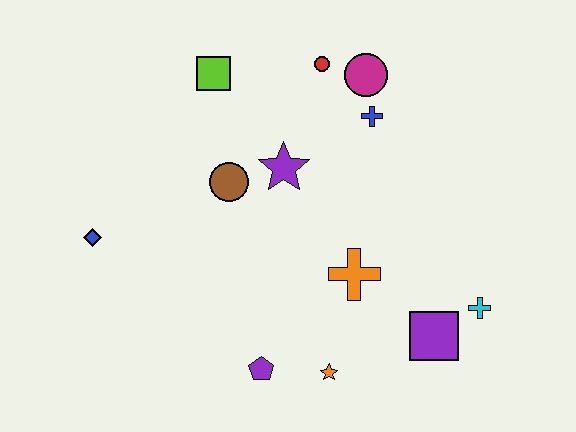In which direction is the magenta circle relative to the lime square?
The magenta circle is to the right of the lime square.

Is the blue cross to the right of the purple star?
Yes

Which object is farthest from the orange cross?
The blue diamond is farthest from the orange cross.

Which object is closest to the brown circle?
The purple star is closest to the brown circle.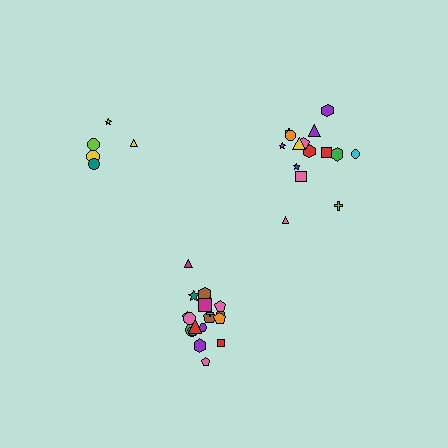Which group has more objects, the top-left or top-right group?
The top-right group.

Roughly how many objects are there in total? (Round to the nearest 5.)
Roughly 40 objects in total.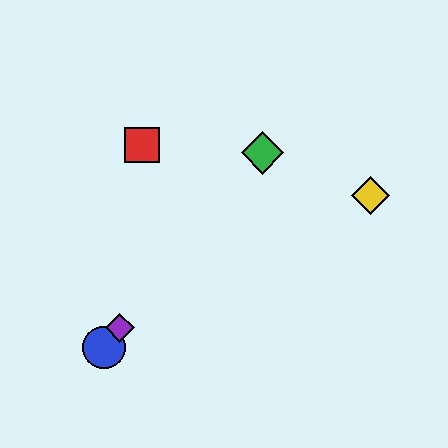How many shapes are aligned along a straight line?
3 shapes (the blue circle, the green diamond, the purple diamond) are aligned along a straight line.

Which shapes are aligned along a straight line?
The blue circle, the green diamond, the purple diamond are aligned along a straight line.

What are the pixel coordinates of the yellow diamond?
The yellow diamond is at (371, 195).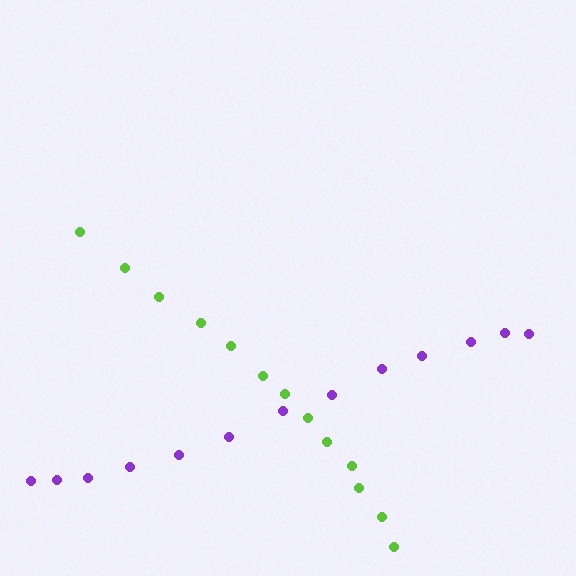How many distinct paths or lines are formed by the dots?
There are 2 distinct paths.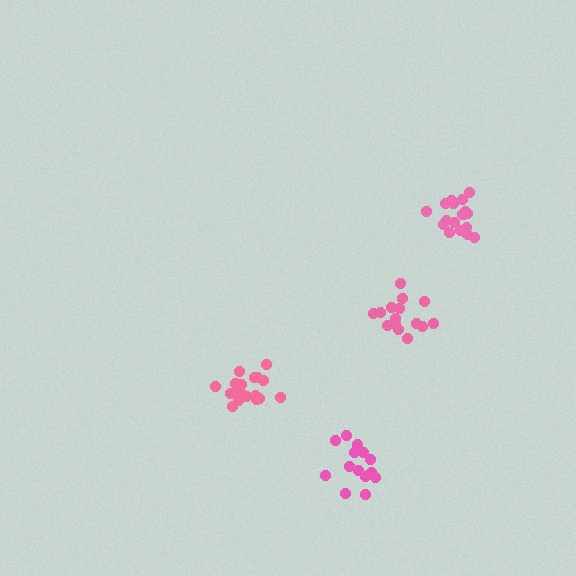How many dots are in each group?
Group 1: 16 dots, Group 2: 18 dots, Group 3: 18 dots, Group 4: 14 dots (66 total).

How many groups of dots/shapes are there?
There are 4 groups.